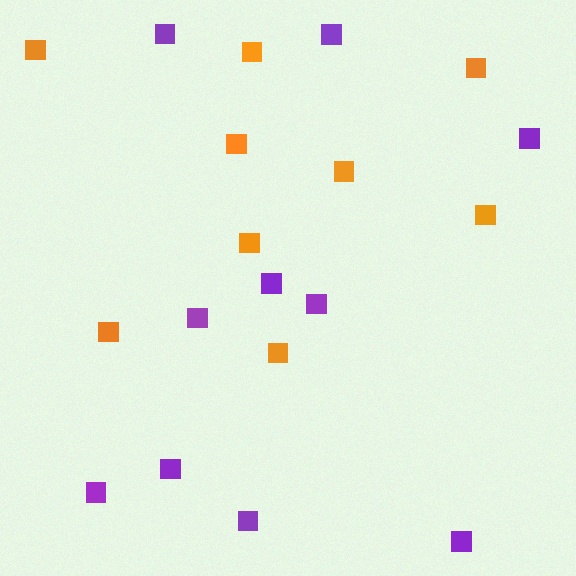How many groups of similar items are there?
There are 2 groups: one group of orange squares (9) and one group of purple squares (10).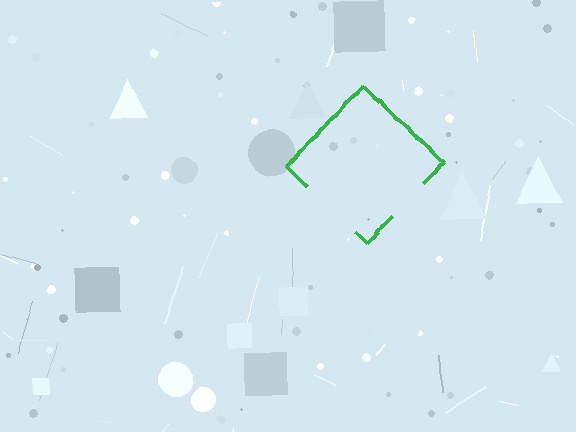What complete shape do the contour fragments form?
The contour fragments form a diamond.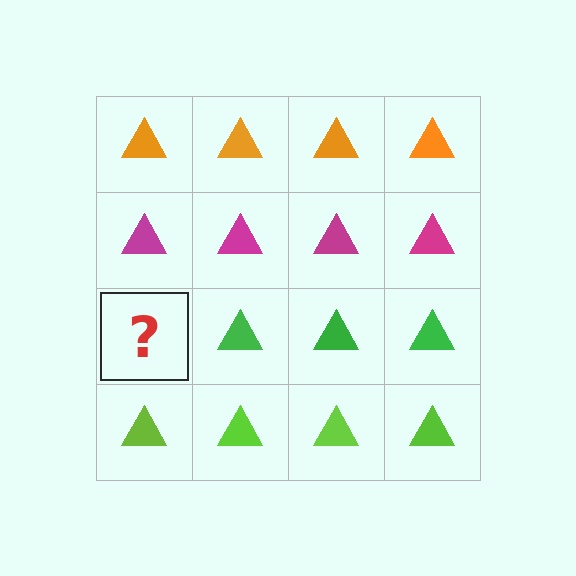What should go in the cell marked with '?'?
The missing cell should contain a green triangle.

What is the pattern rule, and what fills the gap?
The rule is that each row has a consistent color. The gap should be filled with a green triangle.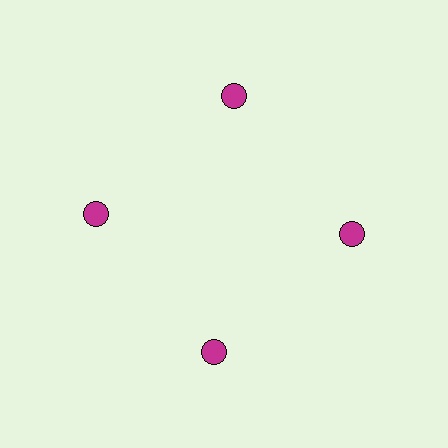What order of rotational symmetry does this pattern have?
This pattern has 4-fold rotational symmetry.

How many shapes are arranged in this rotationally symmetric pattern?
There are 4 shapes, arranged in 4 groups of 1.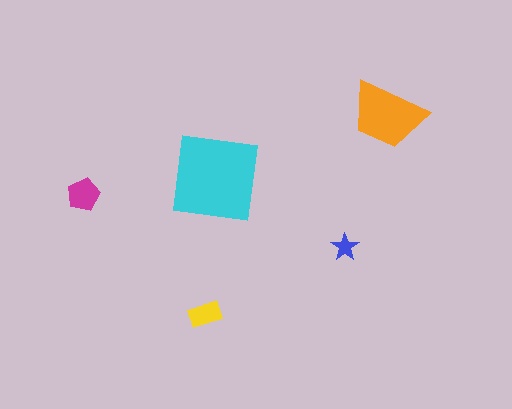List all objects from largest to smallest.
The cyan square, the orange trapezoid, the magenta pentagon, the yellow rectangle, the blue star.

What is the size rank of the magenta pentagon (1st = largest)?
3rd.